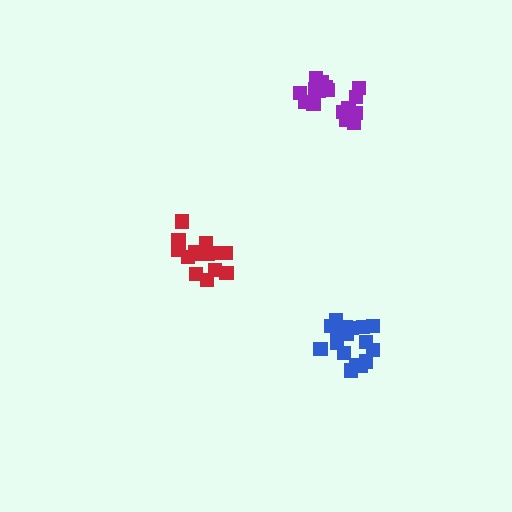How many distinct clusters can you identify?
There are 3 distinct clusters.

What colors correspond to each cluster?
The clusters are colored: blue, purple, red.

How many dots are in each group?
Group 1: 18 dots, Group 2: 16 dots, Group 3: 14 dots (48 total).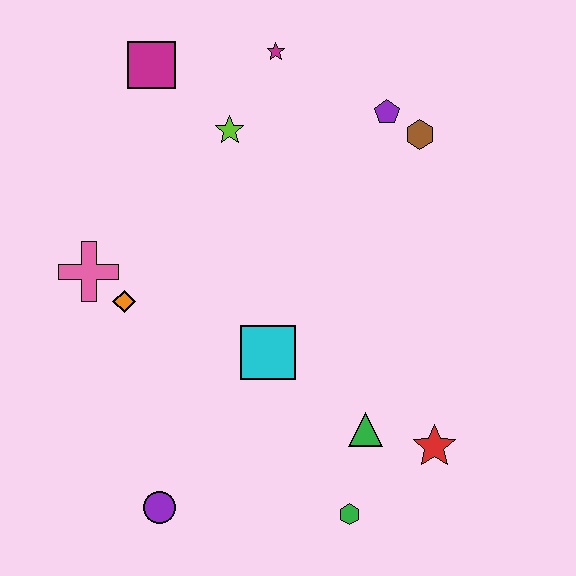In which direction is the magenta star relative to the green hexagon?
The magenta star is above the green hexagon.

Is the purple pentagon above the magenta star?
No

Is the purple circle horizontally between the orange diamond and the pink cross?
No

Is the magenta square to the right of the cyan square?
No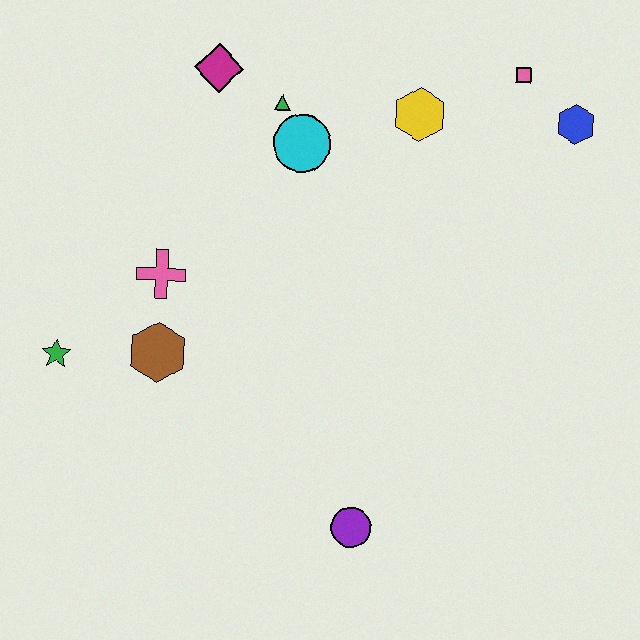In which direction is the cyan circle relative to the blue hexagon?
The cyan circle is to the left of the blue hexagon.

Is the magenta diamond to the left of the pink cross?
No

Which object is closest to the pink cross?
The brown hexagon is closest to the pink cross.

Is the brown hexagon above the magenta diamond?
No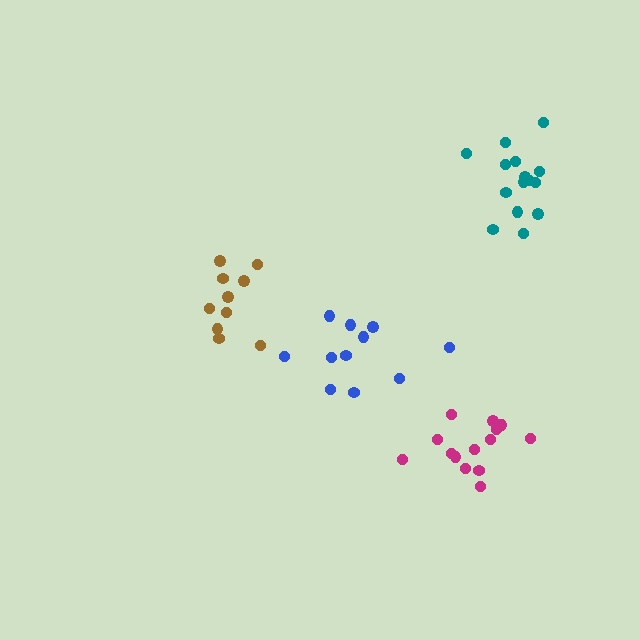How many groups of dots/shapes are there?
There are 4 groups.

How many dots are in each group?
Group 1: 11 dots, Group 2: 10 dots, Group 3: 15 dots, Group 4: 14 dots (50 total).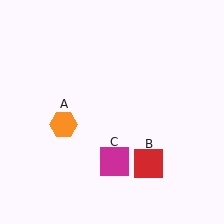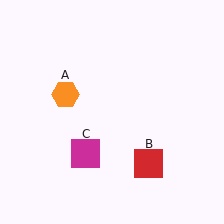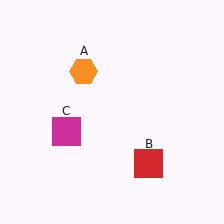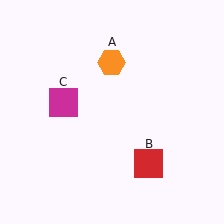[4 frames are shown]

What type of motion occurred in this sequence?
The orange hexagon (object A), magenta square (object C) rotated clockwise around the center of the scene.